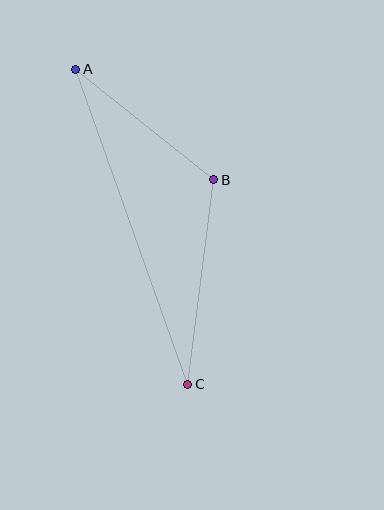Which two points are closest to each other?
Points A and B are closest to each other.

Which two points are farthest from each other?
Points A and C are farthest from each other.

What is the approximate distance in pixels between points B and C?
The distance between B and C is approximately 206 pixels.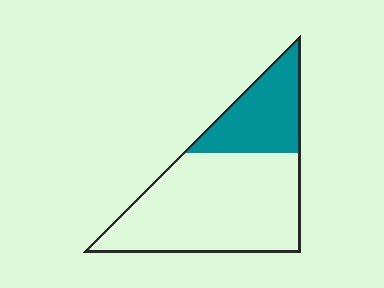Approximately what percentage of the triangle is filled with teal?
Approximately 30%.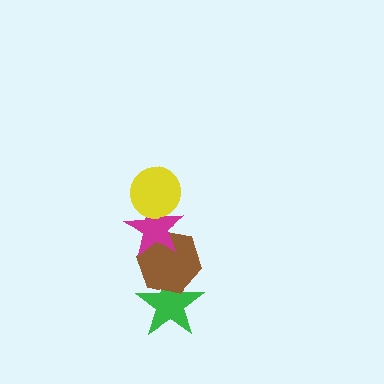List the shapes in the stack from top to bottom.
From top to bottom: the yellow circle, the magenta star, the brown hexagon, the green star.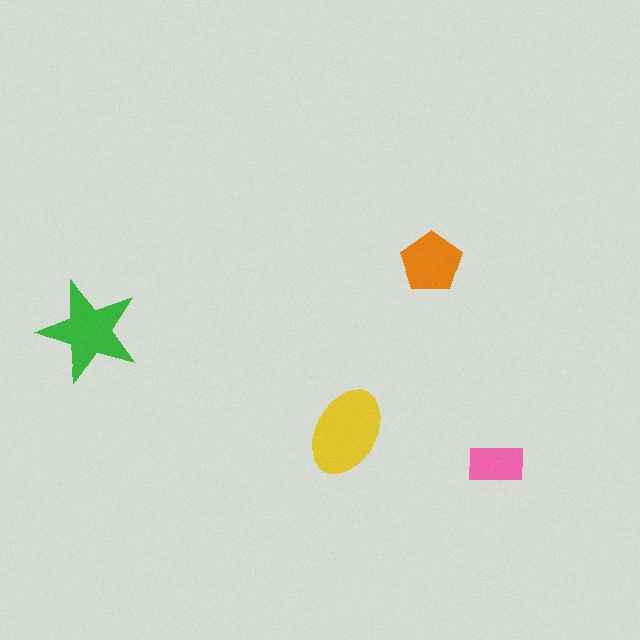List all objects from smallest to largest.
The pink rectangle, the orange pentagon, the green star, the yellow ellipse.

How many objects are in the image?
There are 4 objects in the image.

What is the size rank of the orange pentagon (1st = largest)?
3rd.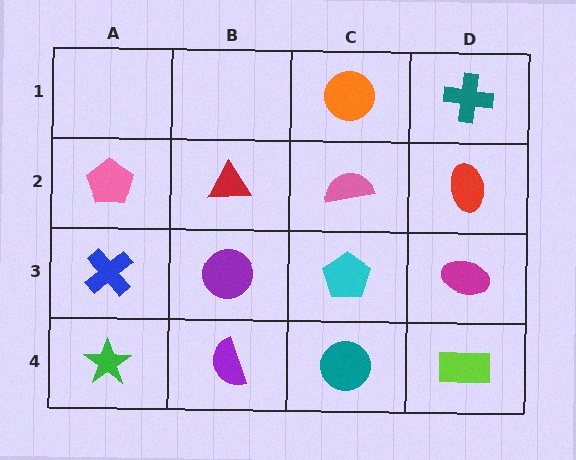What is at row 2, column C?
A pink semicircle.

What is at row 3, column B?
A purple circle.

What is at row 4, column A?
A green star.